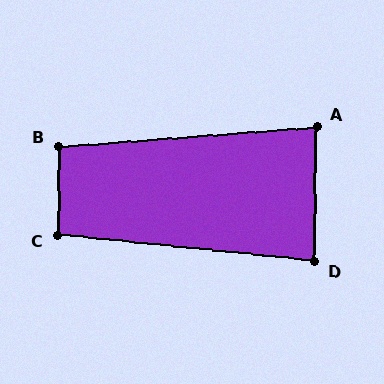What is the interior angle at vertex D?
Approximately 85 degrees (approximately right).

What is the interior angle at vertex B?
Approximately 95 degrees (approximately right).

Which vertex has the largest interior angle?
C, at approximately 95 degrees.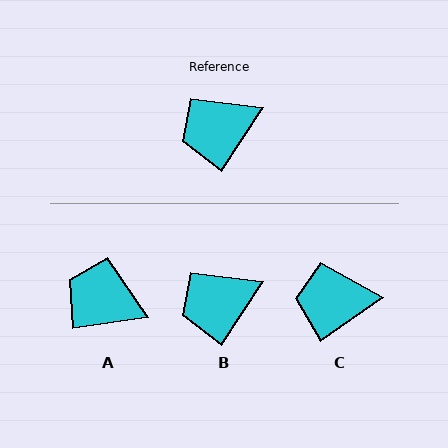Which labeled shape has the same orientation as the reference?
B.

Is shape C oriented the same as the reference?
No, it is off by about 23 degrees.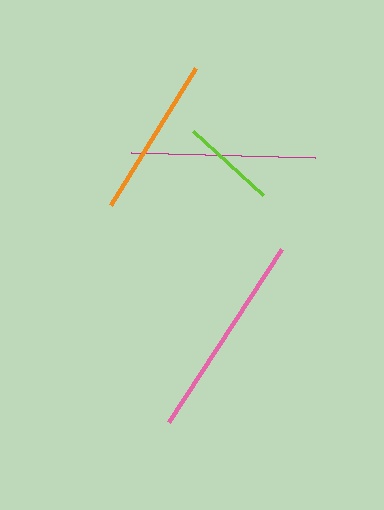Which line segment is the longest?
The pink line is the longest at approximately 207 pixels.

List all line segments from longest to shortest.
From longest to shortest: pink, magenta, orange, lime.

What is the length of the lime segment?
The lime segment is approximately 94 pixels long.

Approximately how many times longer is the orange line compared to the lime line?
The orange line is approximately 1.7 times the length of the lime line.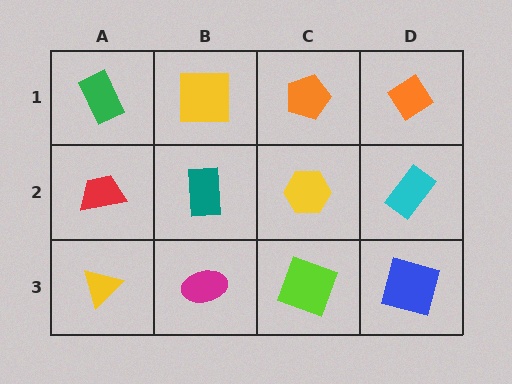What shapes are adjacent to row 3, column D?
A cyan rectangle (row 2, column D), a lime square (row 3, column C).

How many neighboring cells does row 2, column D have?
3.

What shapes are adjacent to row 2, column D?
An orange diamond (row 1, column D), a blue square (row 3, column D), a yellow hexagon (row 2, column C).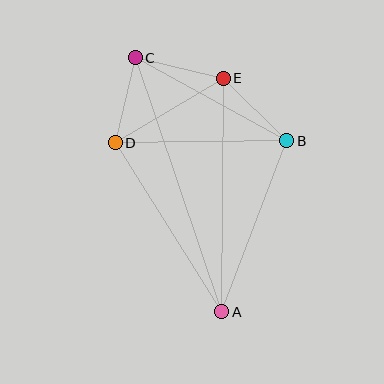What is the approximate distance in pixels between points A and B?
The distance between A and B is approximately 183 pixels.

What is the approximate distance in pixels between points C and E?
The distance between C and E is approximately 91 pixels.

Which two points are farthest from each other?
Points A and C are farthest from each other.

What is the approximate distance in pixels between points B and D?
The distance between B and D is approximately 171 pixels.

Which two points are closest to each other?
Points C and D are closest to each other.